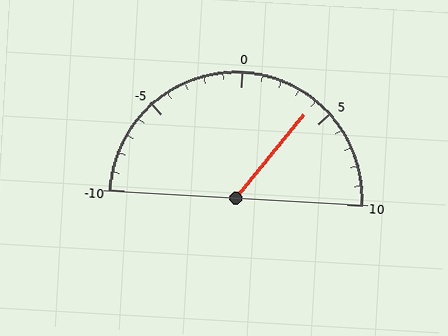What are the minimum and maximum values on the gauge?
The gauge ranges from -10 to 10.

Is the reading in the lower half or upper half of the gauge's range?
The reading is in the upper half of the range (-10 to 10).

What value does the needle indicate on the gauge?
The needle indicates approximately 4.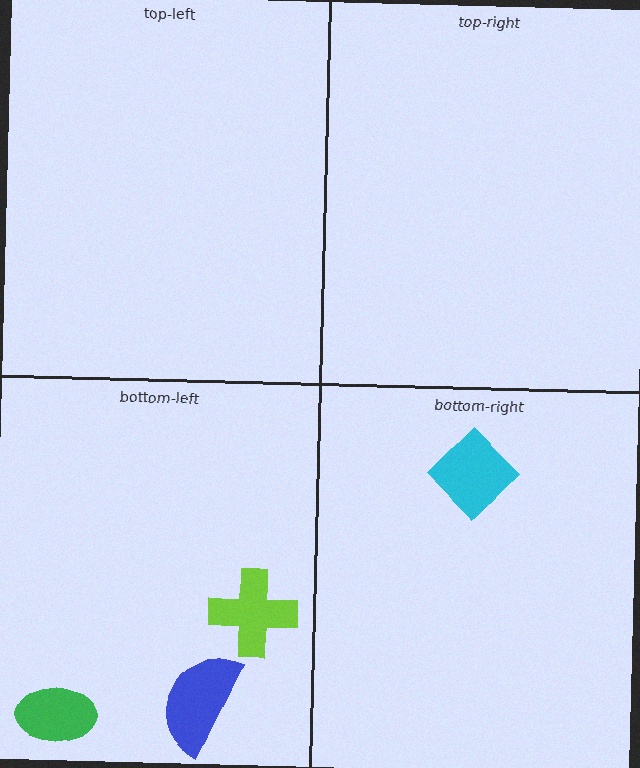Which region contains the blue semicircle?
The bottom-left region.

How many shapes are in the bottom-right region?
1.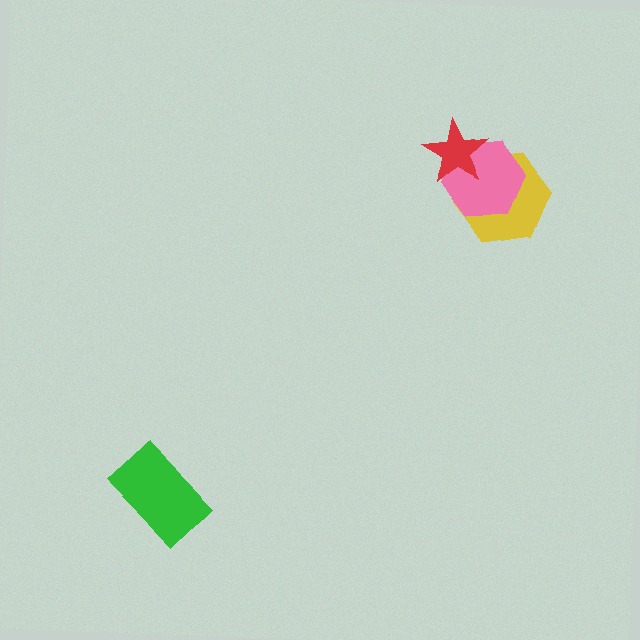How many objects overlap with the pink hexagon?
2 objects overlap with the pink hexagon.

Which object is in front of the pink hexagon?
The red star is in front of the pink hexagon.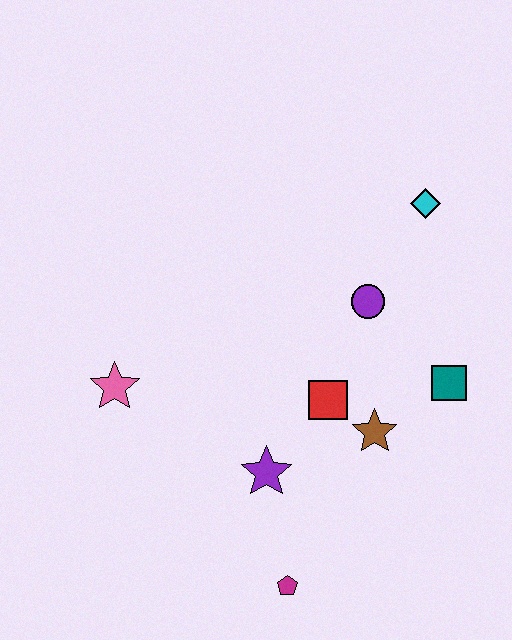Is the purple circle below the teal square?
No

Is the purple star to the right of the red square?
No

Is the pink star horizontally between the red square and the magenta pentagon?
No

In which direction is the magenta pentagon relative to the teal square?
The magenta pentagon is below the teal square.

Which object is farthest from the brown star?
The pink star is farthest from the brown star.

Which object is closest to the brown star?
The red square is closest to the brown star.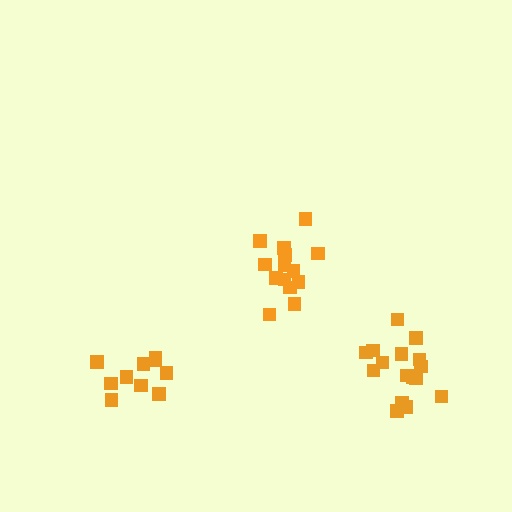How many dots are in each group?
Group 1: 10 dots, Group 2: 14 dots, Group 3: 16 dots (40 total).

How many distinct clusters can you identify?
There are 3 distinct clusters.